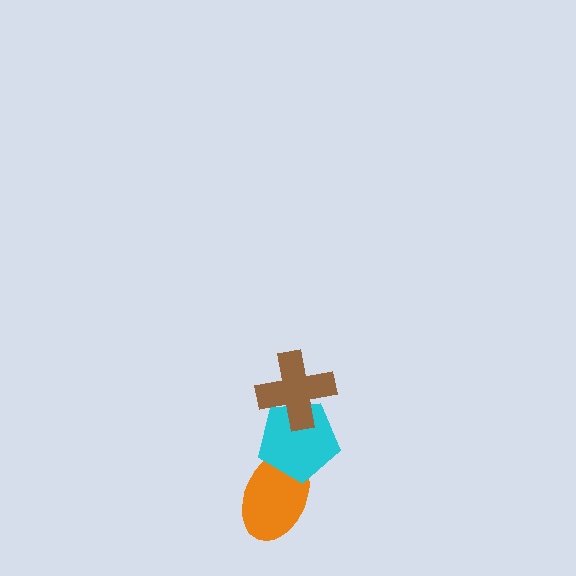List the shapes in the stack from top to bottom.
From top to bottom: the brown cross, the cyan pentagon, the orange ellipse.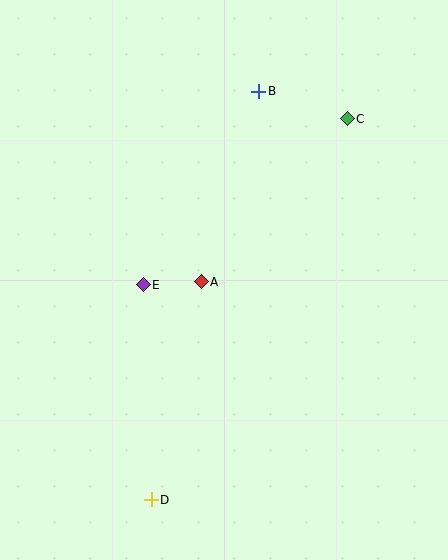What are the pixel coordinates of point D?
Point D is at (151, 500).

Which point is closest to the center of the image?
Point A at (201, 282) is closest to the center.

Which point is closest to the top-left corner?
Point B is closest to the top-left corner.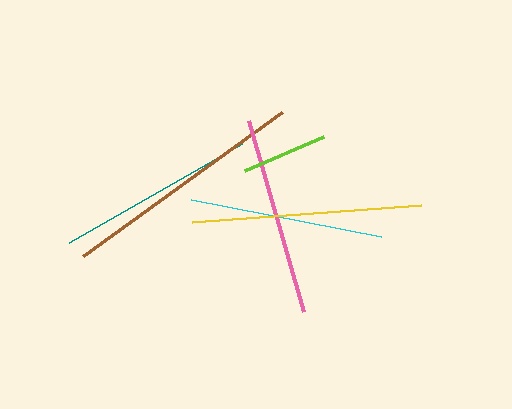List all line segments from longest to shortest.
From longest to shortest: brown, yellow, teal, pink, cyan, lime.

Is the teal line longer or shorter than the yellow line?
The yellow line is longer than the teal line.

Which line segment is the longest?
The brown line is the longest at approximately 245 pixels.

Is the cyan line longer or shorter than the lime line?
The cyan line is longer than the lime line.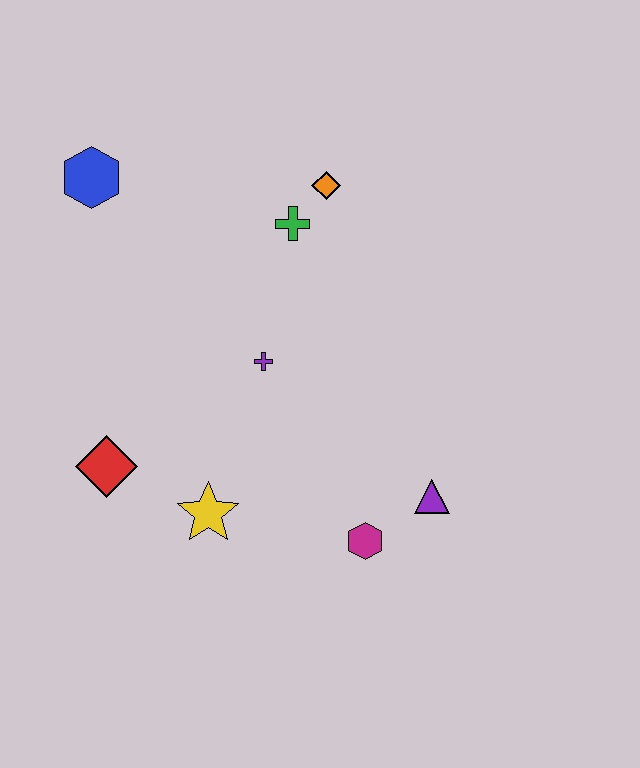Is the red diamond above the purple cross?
No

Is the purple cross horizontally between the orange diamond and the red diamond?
Yes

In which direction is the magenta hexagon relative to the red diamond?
The magenta hexagon is to the right of the red diamond.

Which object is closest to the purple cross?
The green cross is closest to the purple cross.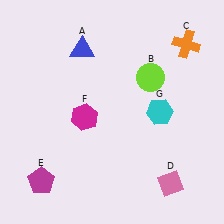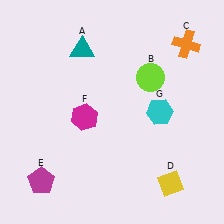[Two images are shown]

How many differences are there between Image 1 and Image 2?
There are 2 differences between the two images.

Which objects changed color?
A changed from blue to teal. D changed from pink to yellow.